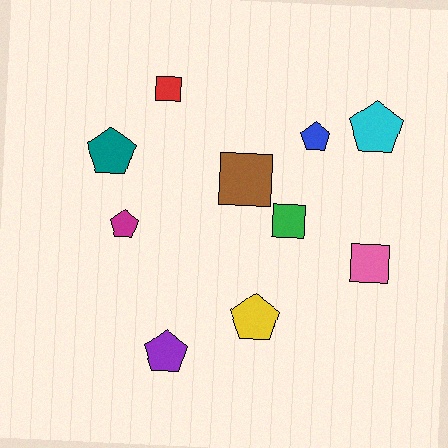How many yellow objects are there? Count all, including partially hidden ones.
There is 1 yellow object.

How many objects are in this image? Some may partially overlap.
There are 10 objects.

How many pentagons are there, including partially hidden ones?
There are 6 pentagons.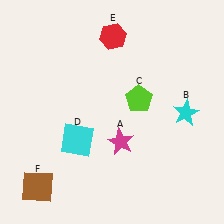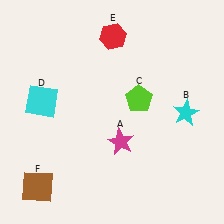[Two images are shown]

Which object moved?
The cyan square (D) moved up.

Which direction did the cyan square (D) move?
The cyan square (D) moved up.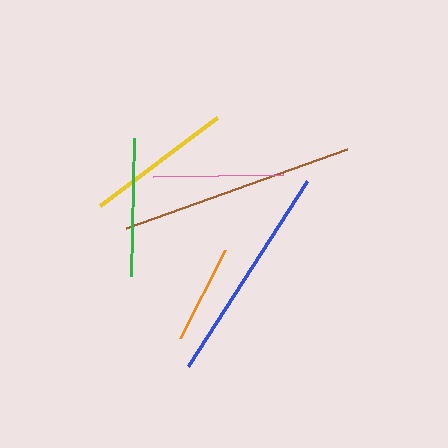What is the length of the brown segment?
The brown segment is approximately 234 pixels long.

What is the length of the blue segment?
The blue segment is approximately 219 pixels long.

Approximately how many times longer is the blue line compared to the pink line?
The blue line is approximately 1.7 times the length of the pink line.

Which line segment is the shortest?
The orange line is the shortest at approximately 99 pixels.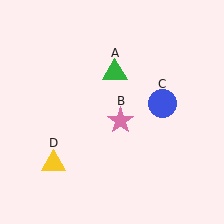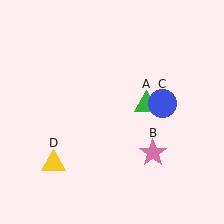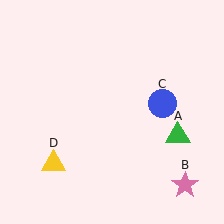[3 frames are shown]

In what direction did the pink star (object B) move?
The pink star (object B) moved down and to the right.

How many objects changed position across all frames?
2 objects changed position: green triangle (object A), pink star (object B).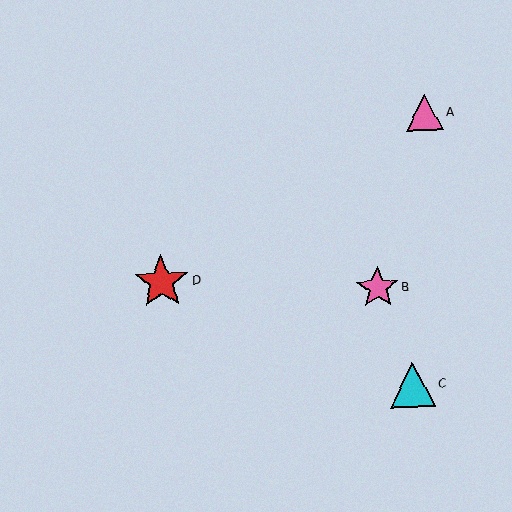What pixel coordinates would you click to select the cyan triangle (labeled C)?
Click at (412, 385) to select the cyan triangle C.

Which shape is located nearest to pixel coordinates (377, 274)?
The pink star (labeled B) at (378, 288) is nearest to that location.